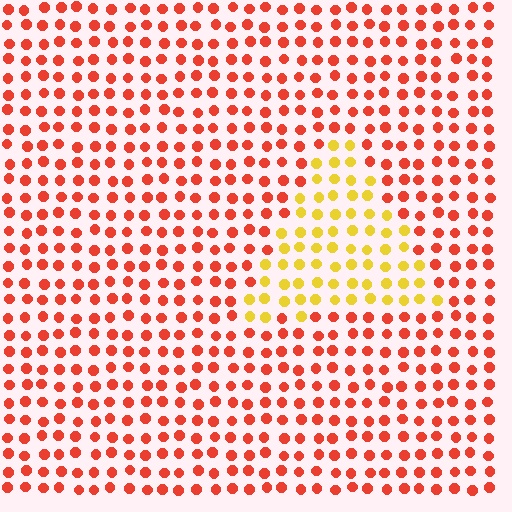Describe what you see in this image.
The image is filled with small red elements in a uniform arrangement. A triangle-shaped region is visible where the elements are tinted to a slightly different hue, forming a subtle color boundary.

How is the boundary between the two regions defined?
The boundary is defined purely by a slight shift in hue (about 48 degrees). Spacing, size, and orientation are identical on both sides.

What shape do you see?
I see a triangle.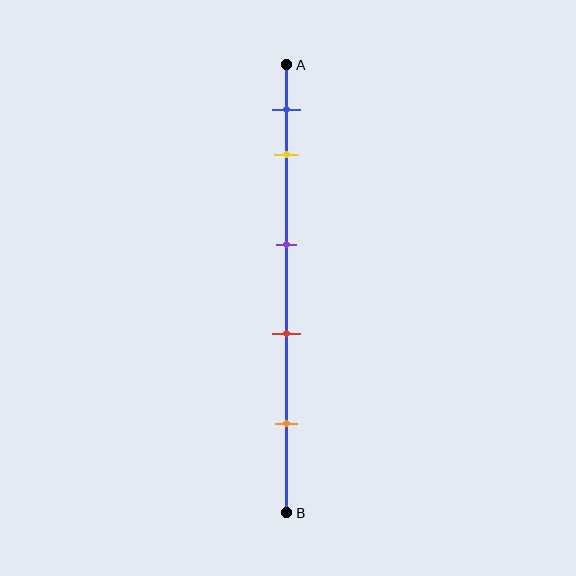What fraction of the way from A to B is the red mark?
The red mark is approximately 60% (0.6) of the way from A to B.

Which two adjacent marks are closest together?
The blue and yellow marks are the closest adjacent pair.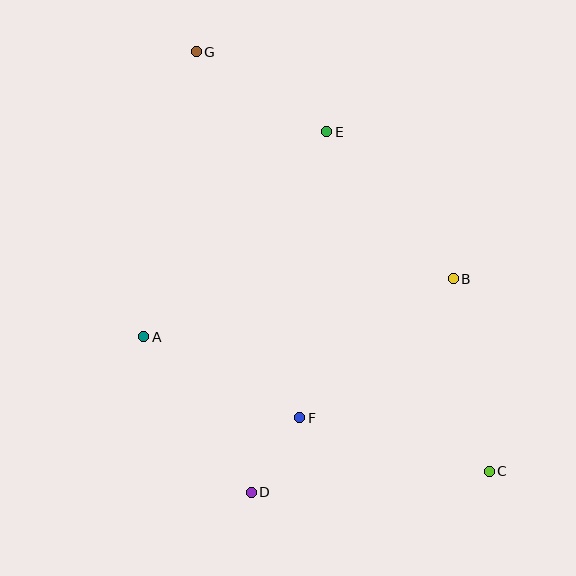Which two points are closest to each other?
Points D and F are closest to each other.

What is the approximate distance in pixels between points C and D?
The distance between C and D is approximately 238 pixels.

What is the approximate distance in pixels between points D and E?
The distance between D and E is approximately 368 pixels.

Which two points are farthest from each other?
Points C and G are farthest from each other.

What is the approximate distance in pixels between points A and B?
The distance between A and B is approximately 315 pixels.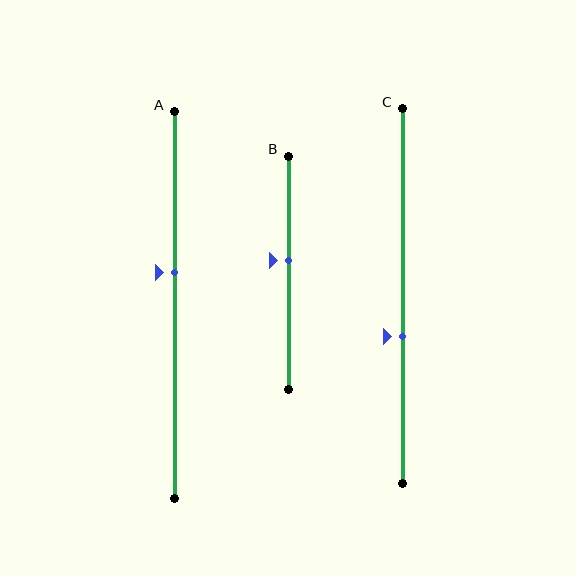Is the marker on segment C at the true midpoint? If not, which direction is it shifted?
No, the marker on segment C is shifted downward by about 11% of the segment length.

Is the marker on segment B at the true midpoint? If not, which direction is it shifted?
No, the marker on segment B is shifted upward by about 5% of the segment length.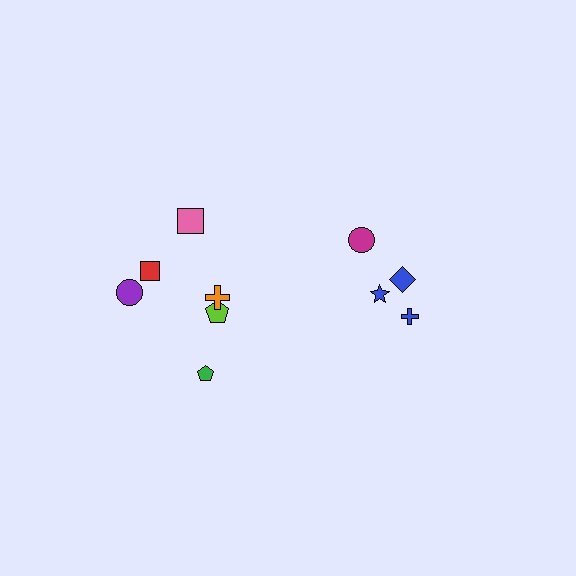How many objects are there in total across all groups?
There are 10 objects.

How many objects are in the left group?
There are 6 objects.